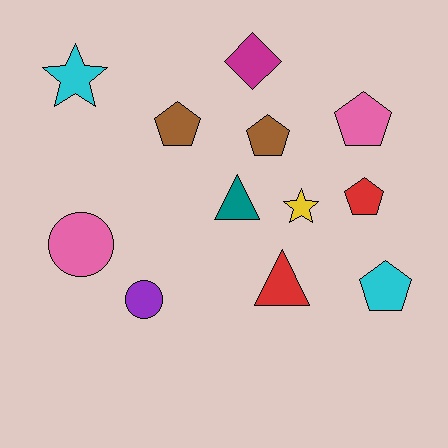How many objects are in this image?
There are 12 objects.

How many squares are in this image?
There are no squares.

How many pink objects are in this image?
There are 2 pink objects.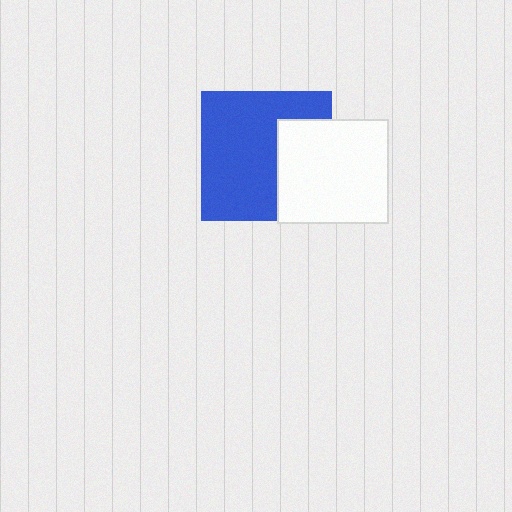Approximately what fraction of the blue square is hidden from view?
Roughly 33% of the blue square is hidden behind the white rectangle.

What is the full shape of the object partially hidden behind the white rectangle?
The partially hidden object is a blue square.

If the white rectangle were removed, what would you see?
You would see the complete blue square.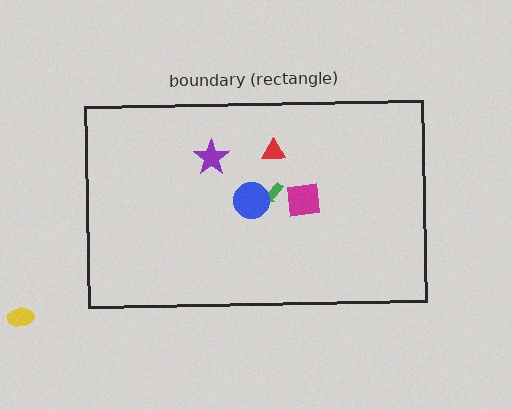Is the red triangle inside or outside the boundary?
Inside.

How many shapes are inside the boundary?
5 inside, 1 outside.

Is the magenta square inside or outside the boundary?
Inside.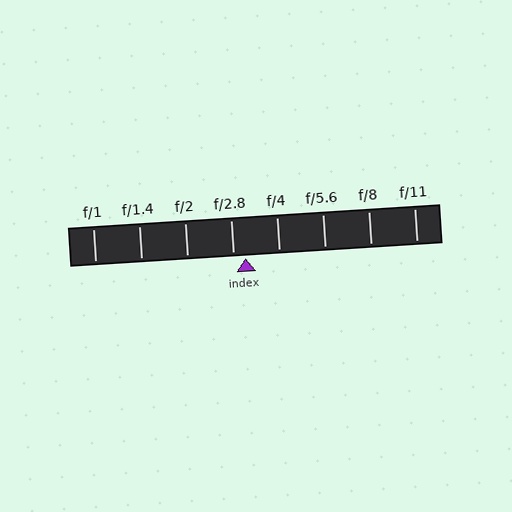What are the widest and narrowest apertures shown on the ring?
The widest aperture shown is f/1 and the narrowest is f/11.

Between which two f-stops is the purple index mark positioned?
The index mark is between f/2.8 and f/4.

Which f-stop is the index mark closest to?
The index mark is closest to f/2.8.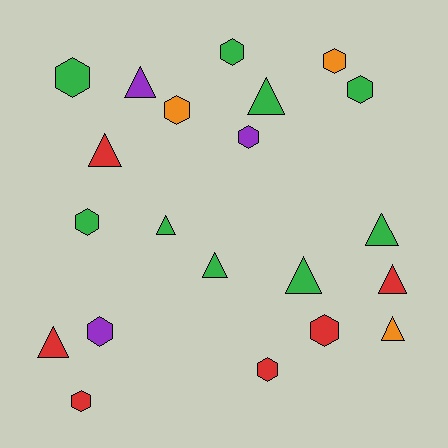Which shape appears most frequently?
Hexagon, with 11 objects.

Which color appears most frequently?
Green, with 9 objects.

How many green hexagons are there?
There are 4 green hexagons.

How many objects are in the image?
There are 21 objects.